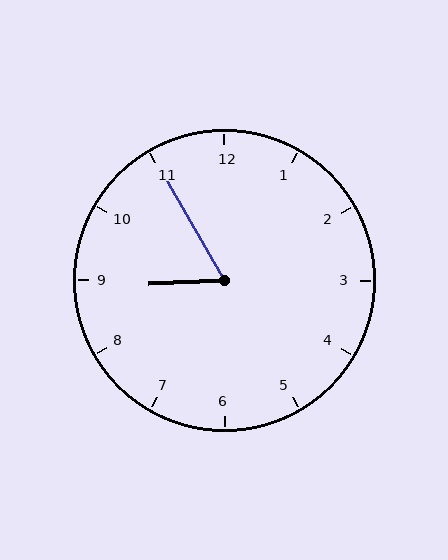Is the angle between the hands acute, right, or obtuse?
It is acute.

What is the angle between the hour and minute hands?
Approximately 62 degrees.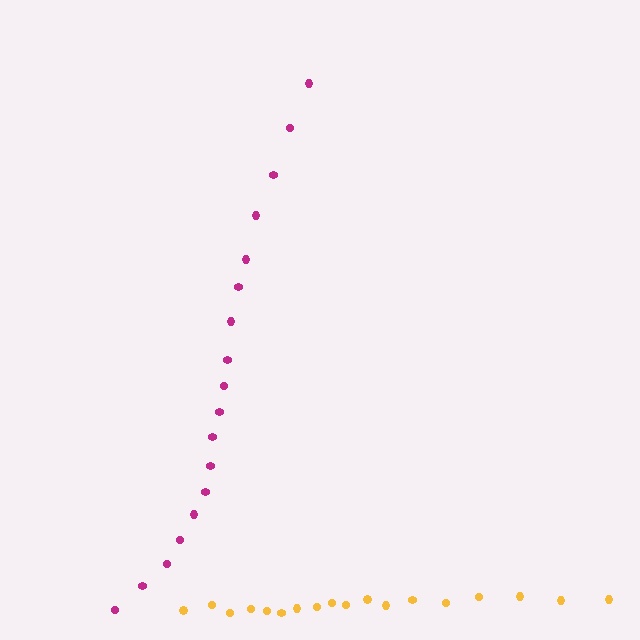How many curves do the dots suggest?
There are 2 distinct paths.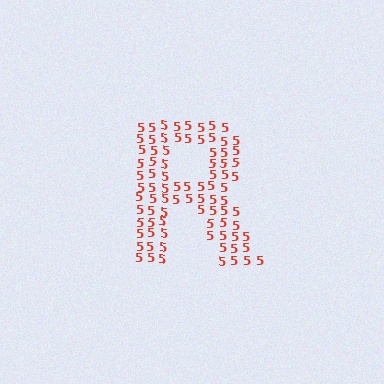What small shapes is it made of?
It is made of small digit 5's.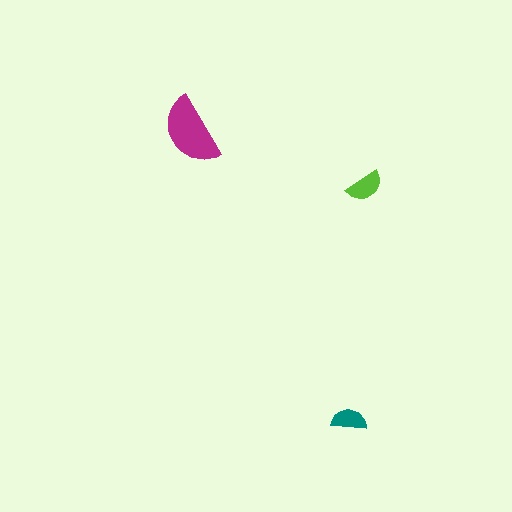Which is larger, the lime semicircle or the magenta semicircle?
The magenta one.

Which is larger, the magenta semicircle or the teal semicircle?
The magenta one.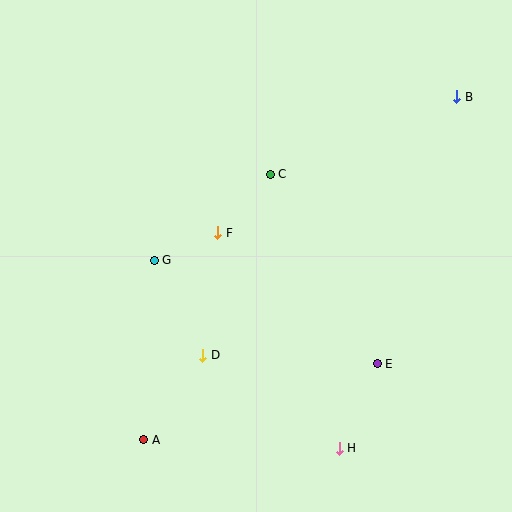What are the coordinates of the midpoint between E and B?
The midpoint between E and B is at (417, 230).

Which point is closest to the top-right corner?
Point B is closest to the top-right corner.